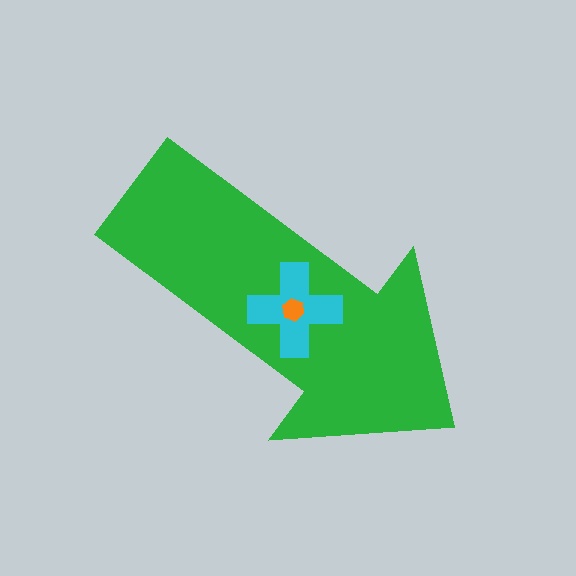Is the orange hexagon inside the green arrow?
Yes.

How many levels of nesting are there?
3.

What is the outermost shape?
The green arrow.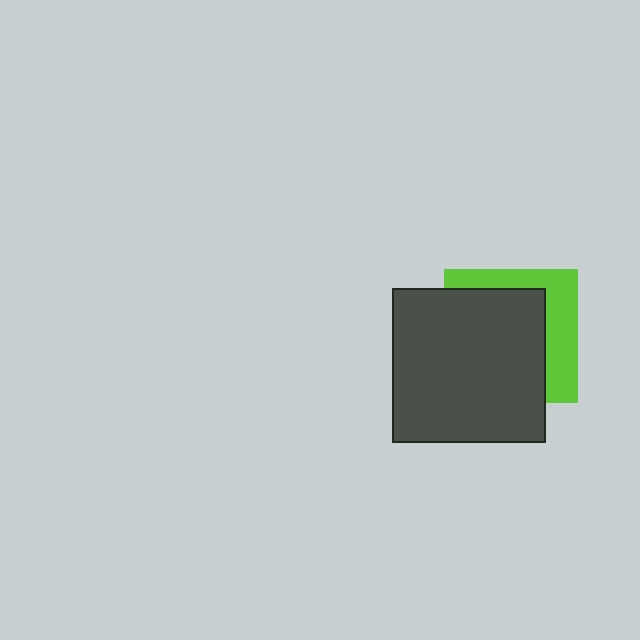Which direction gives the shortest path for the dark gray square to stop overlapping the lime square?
Moving toward the lower-left gives the shortest separation.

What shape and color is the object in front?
The object in front is a dark gray square.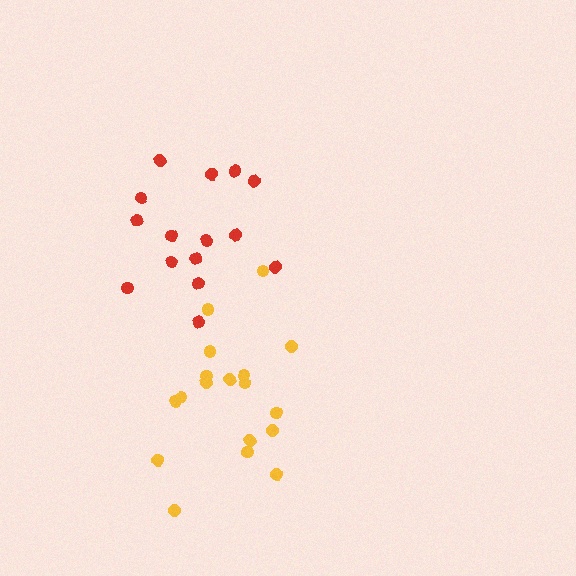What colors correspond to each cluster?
The clusters are colored: red, yellow.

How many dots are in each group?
Group 1: 15 dots, Group 2: 18 dots (33 total).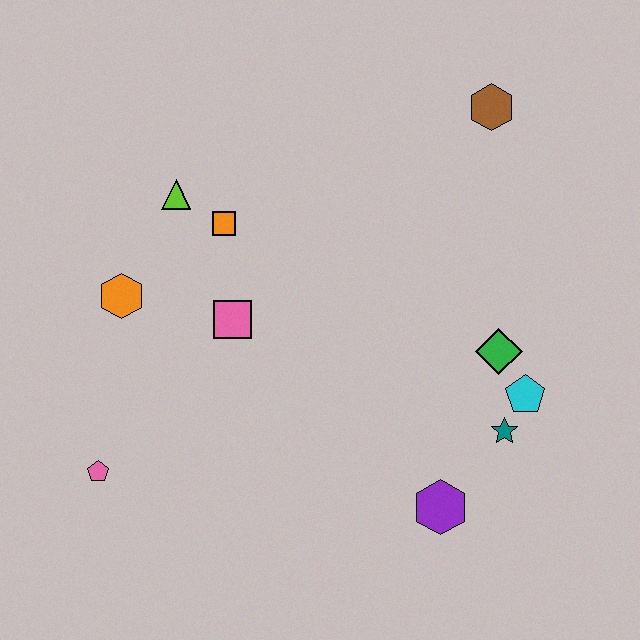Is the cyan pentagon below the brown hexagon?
Yes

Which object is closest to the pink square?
The orange square is closest to the pink square.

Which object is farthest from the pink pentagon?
The brown hexagon is farthest from the pink pentagon.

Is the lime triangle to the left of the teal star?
Yes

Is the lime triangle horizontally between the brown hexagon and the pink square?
No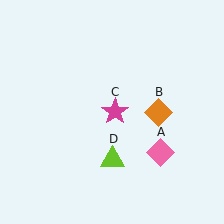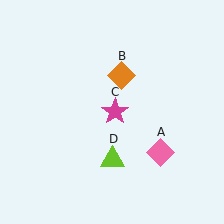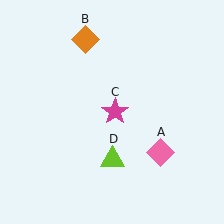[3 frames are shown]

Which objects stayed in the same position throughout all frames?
Pink diamond (object A) and magenta star (object C) and lime triangle (object D) remained stationary.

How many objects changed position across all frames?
1 object changed position: orange diamond (object B).